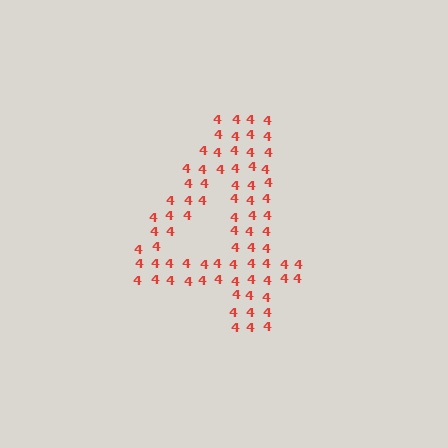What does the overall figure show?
The overall figure shows the digit 4.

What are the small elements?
The small elements are digit 4's.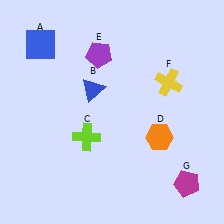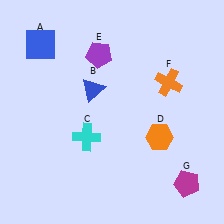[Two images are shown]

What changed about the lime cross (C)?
In Image 1, C is lime. In Image 2, it changed to cyan.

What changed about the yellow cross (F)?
In Image 1, F is yellow. In Image 2, it changed to orange.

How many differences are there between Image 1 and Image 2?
There are 2 differences between the two images.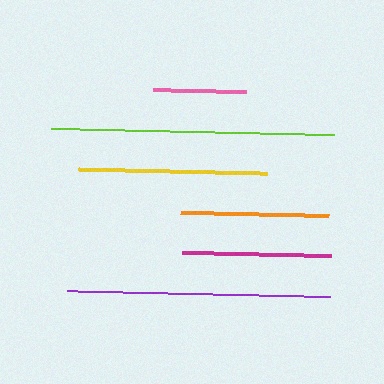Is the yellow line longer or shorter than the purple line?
The purple line is longer than the yellow line.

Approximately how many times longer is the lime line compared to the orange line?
The lime line is approximately 1.9 times the length of the orange line.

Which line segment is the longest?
The lime line is the longest at approximately 283 pixels.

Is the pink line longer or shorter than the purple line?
The purple line is longer than the pink line.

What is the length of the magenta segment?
The magenta segment is approximately 148 pixels long.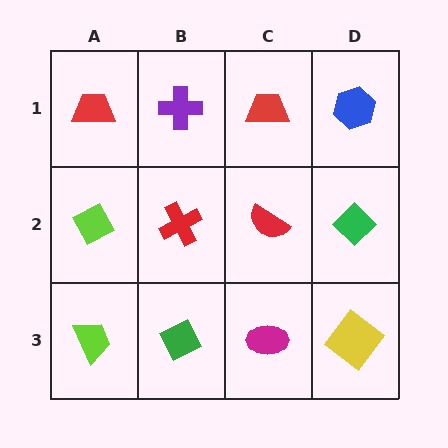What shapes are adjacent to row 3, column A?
A lime diamond (row 2, column A), a green diamond (row 3, column B).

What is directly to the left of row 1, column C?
A purple cross.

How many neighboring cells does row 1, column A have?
2.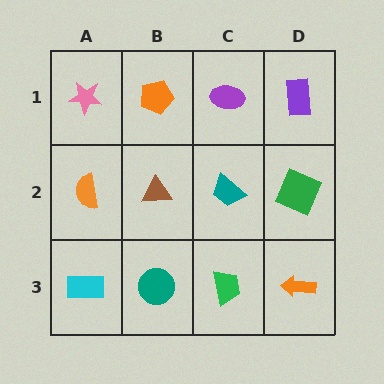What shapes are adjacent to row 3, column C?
A teal trapezoid (row 2, column C), a teal circle (row 3, column B), an orange arrow (row 3, column D).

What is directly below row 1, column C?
A teal trapezoid.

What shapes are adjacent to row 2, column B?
An orange pentagon (row 1, column B), a teal circle (row 3, column B), an orange semicircle (row 2, column A), a teal trapezoid (row 2, column C).